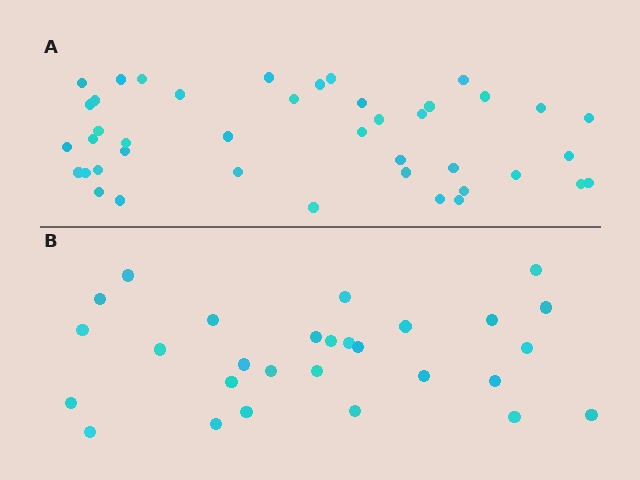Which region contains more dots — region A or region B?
Region A (the top region) has more dots.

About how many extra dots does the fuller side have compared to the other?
Region A has approximately 15 more dots than region B.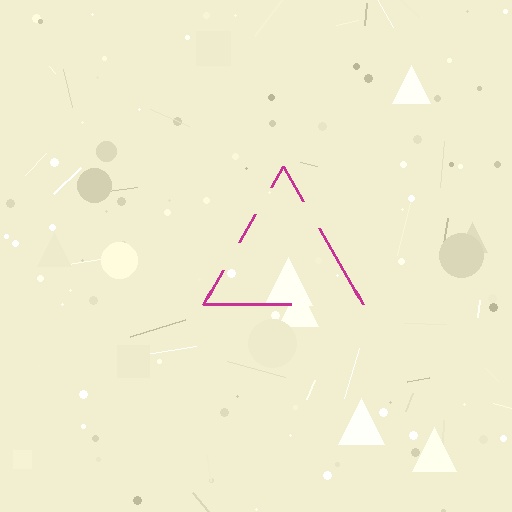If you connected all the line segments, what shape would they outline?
They would outline a triangle.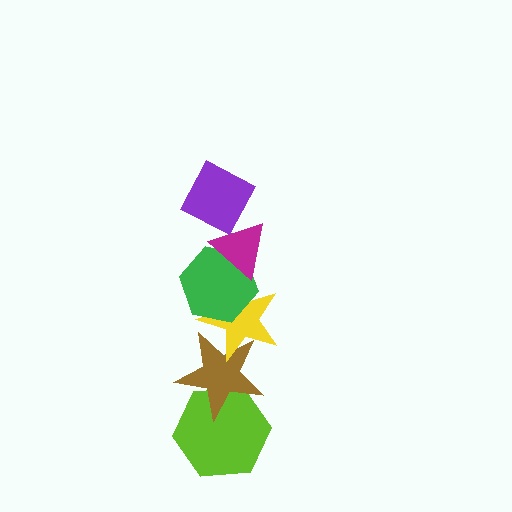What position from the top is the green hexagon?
The green hexagon is 3rd from the top.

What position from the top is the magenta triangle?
The magenta triangle is 2nd from the top.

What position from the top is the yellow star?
The yellow star is 4th from the top.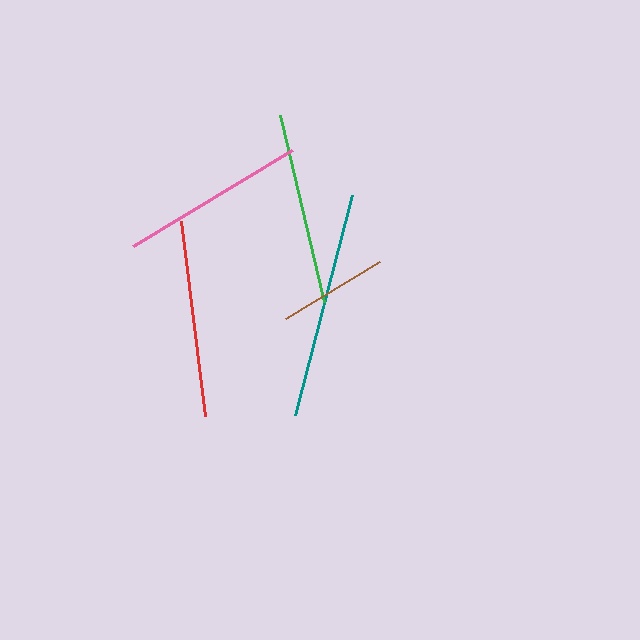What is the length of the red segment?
The red segment is approximately 196 pixels long.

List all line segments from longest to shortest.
From longest to shortest: teal, red, green, pink, brown.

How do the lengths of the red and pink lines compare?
The red and pink lines are approximately the same length.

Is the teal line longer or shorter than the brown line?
The teal line is longer than the brown line.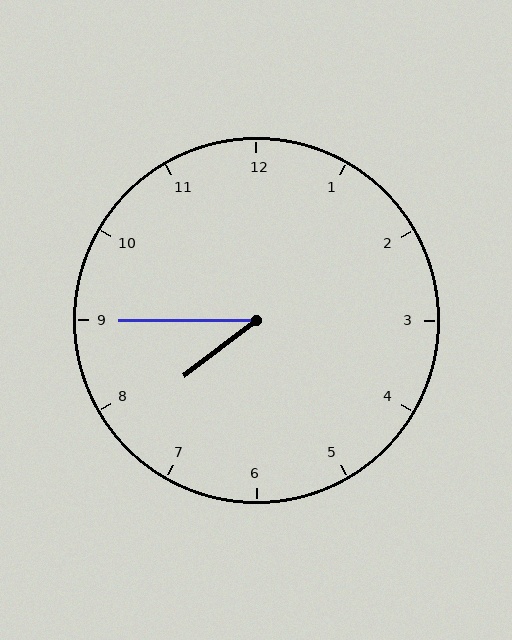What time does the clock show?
7:45.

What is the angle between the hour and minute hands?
Approximately 38 degrees.